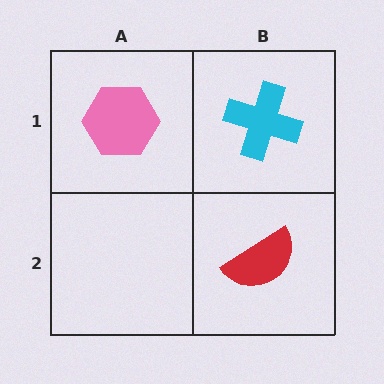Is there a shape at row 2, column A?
No, that cell is empty.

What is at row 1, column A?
A pink hexagon.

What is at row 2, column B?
A red semicircle.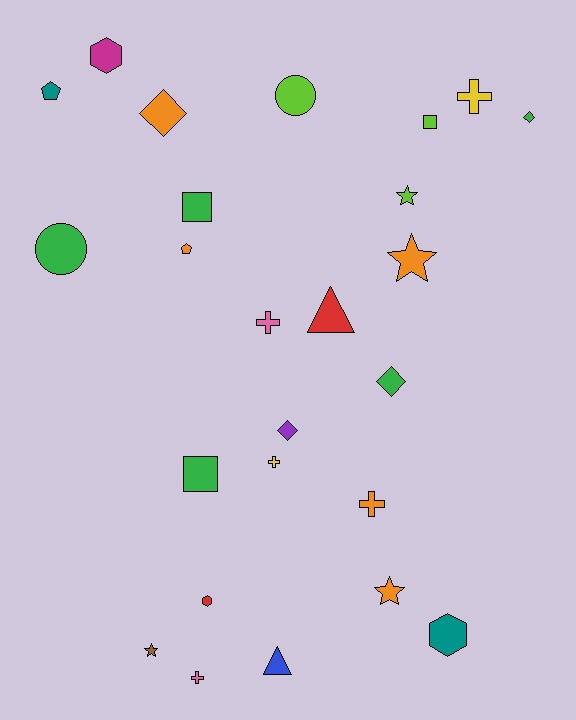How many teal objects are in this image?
There are 2 teal objects.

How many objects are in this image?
There are 25 objects.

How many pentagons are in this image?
There are 2 pentagons.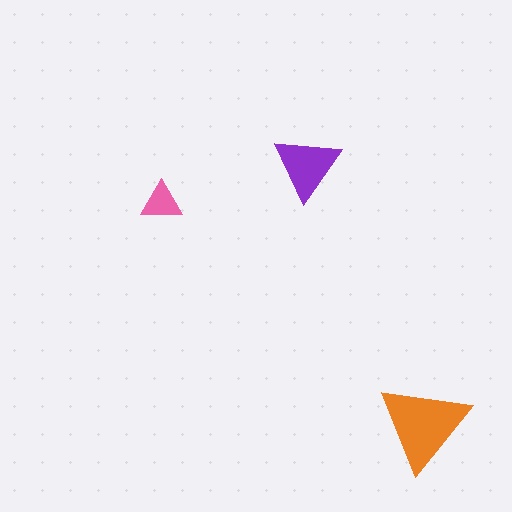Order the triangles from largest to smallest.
the orange one, the purple one, the pink one.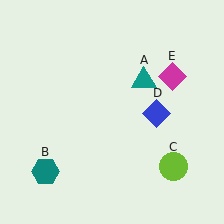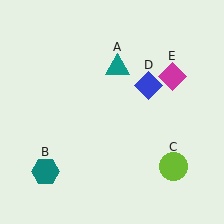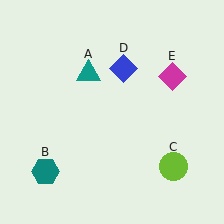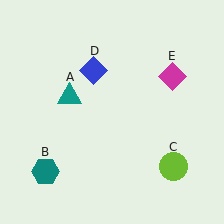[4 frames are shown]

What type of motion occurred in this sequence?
The teal triangle (object A), blue diamond (object D) rotated counterclockwise around the center of the scene.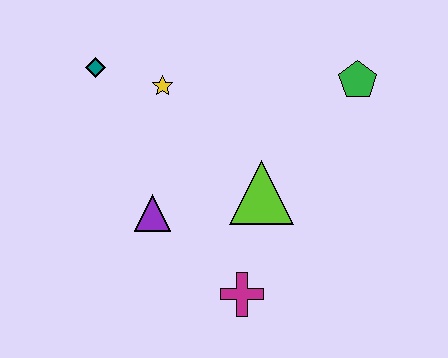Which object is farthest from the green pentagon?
The teal diamond is farthest from the green pentagon.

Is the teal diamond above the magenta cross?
Yes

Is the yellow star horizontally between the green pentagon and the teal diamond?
Yes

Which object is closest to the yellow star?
The teal diamond is closest to the yellow star.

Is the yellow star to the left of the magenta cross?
Yes